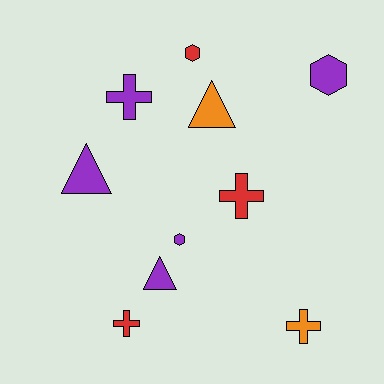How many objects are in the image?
There are 10 objects.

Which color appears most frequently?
Purple, with 5 objects.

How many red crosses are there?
There are 2 red crosses.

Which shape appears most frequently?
Cross, with 4 objects.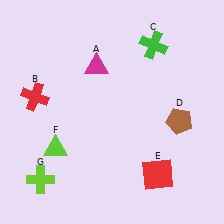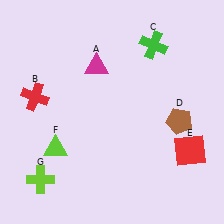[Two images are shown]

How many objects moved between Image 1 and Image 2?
1 object moved between the two images.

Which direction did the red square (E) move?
The red square (E) moved right.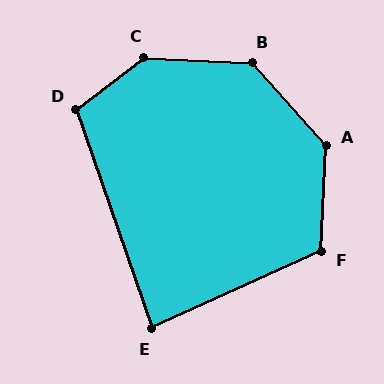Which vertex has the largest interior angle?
C, at approximately 140 degrees.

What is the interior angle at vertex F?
Approximately 117 degrees (obtuse).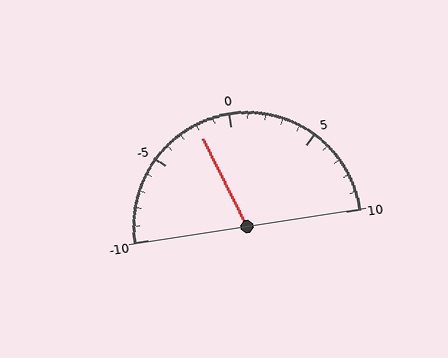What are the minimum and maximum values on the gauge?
The gauge ranges from -10 to 10.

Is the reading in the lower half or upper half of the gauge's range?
The reading is in the lower half of the range (-10 to 10).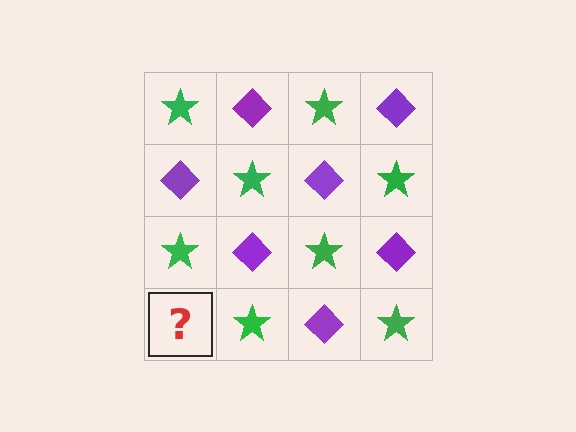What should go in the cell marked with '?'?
The missing cell should contain a purple diamond.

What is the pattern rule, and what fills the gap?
The rule is that it alternates green star and purple diamond in a checkerboard pattern. The gap should be filled with a purple diamond.